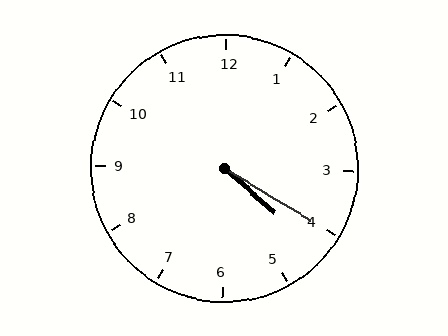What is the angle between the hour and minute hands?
Approximately 10 degrees.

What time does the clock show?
4:20.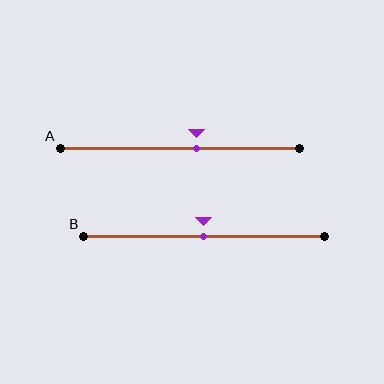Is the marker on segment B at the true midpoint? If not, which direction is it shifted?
Yes, the marker on segment B is at the true midpoint.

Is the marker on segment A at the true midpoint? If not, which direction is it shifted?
No, the marker on segment A is shifted to the right by about 7% of the segment length.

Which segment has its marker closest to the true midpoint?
Segment B has its marker closest to the true midpoint.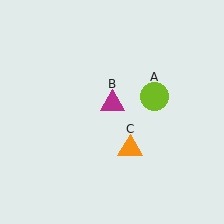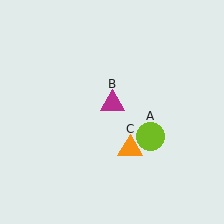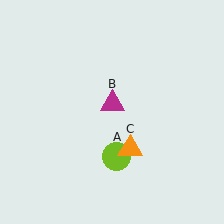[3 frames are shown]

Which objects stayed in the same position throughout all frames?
Magenta triangle (object B) and orange triangle (object C) remained stationary.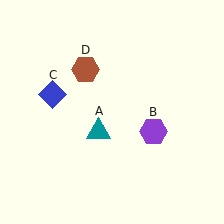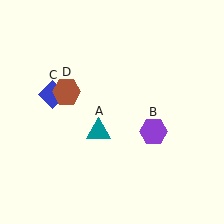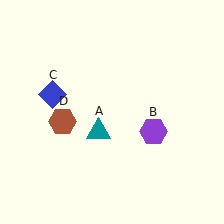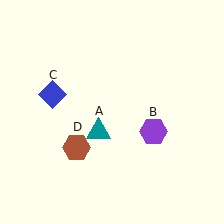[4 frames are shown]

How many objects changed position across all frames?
1 object changed position: brown hexagon (object D).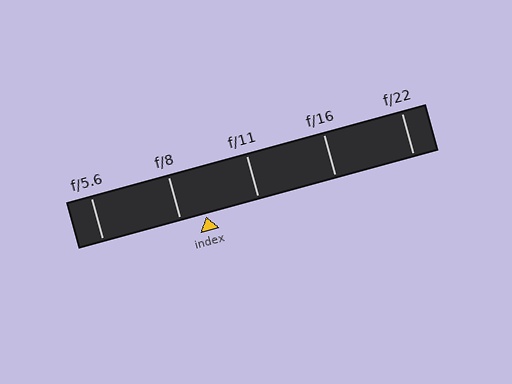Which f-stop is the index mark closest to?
The index mark is closest to f/8.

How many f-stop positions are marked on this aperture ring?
There are 5 f-stop positions marked.